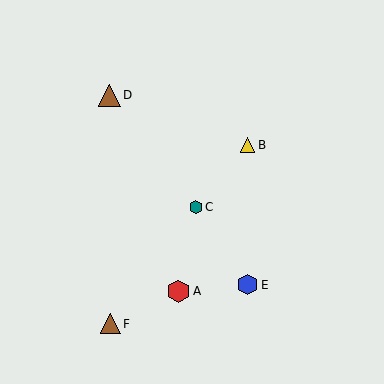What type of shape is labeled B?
Shape B is a yellow triangle.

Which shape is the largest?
The red hexagon (labeled A) is the largest.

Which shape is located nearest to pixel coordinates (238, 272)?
The blue hexagon (labeled E) at (248, 285) is nearest to that location.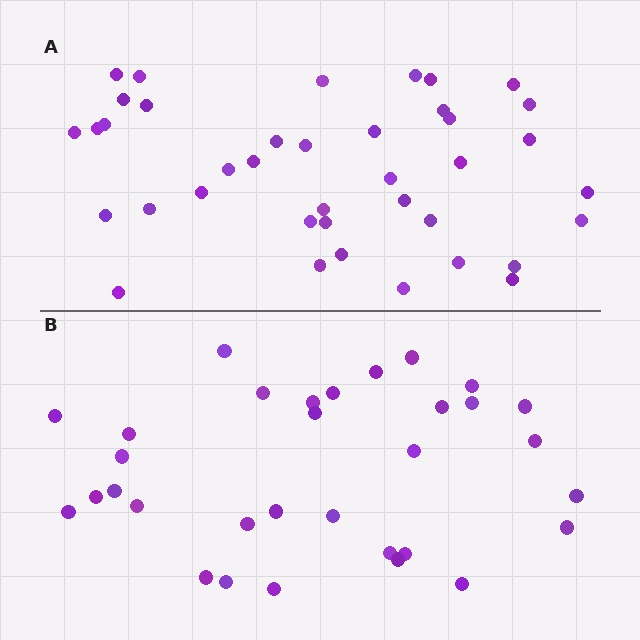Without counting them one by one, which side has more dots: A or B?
Region A (the top region) has more dots.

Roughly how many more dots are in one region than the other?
Region A has roughly 8 or so more dots than region B.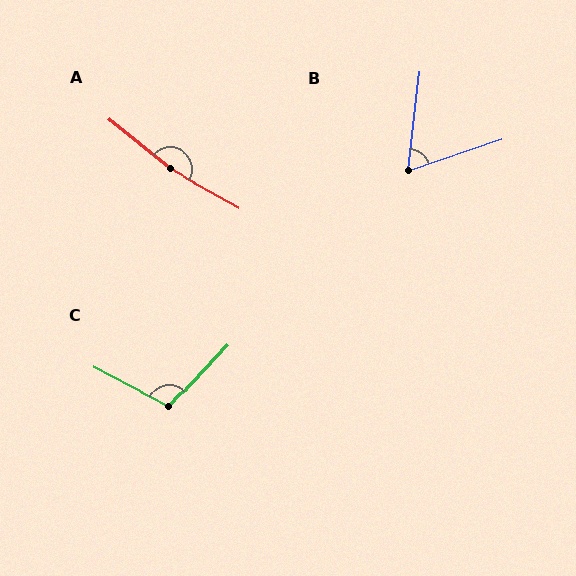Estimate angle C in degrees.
Approximately 105 degrees.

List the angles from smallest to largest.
B (65°), C (105°), A (170°).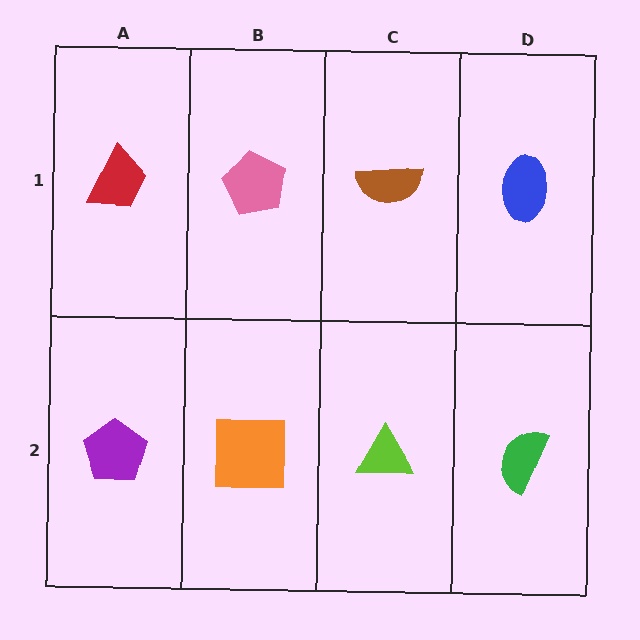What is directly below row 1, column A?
A purple pentagon.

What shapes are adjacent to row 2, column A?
A red trapezoid (row 1, column A), an orange square (row 2, column B).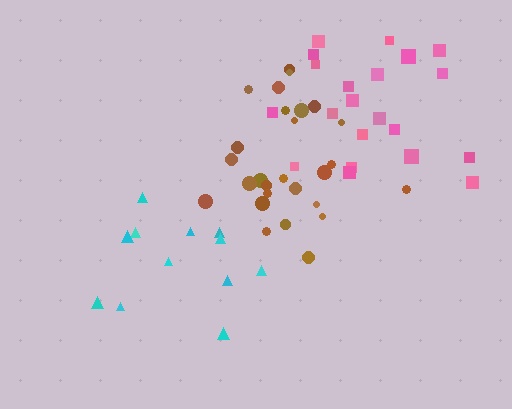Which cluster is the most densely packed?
Brown.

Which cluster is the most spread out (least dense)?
Cyan.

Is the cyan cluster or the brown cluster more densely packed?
Brown.